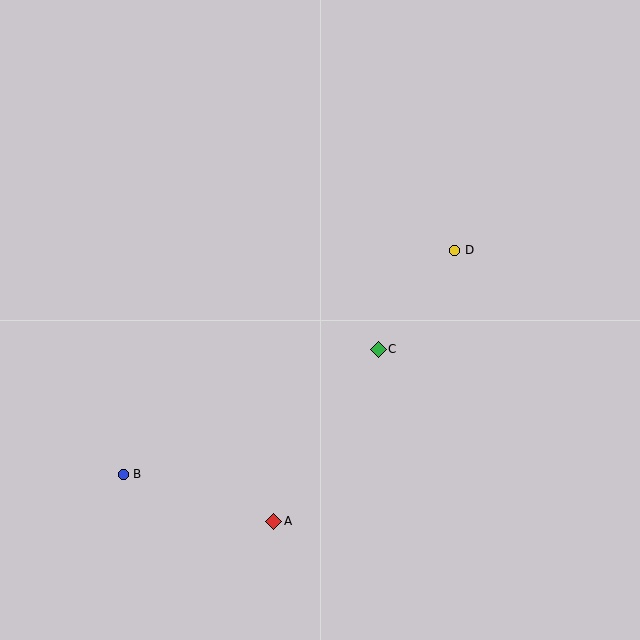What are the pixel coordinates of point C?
Point C is at (378, 349).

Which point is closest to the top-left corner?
Point B is closest to the top-left corner.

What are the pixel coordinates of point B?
Point B is at (123, 474).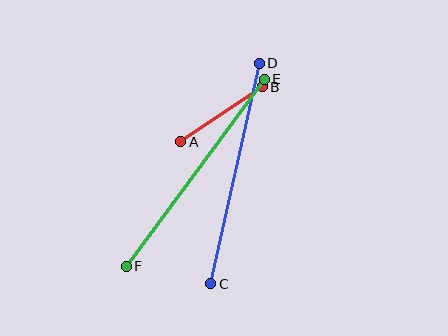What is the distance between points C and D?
The distance is approximately 226 pixels.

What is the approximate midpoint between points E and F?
The midpoint is at approximately (195, 173) pixels.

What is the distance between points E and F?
The distance is approximately 233 pixels.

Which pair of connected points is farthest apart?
Points E and F are farthest apart.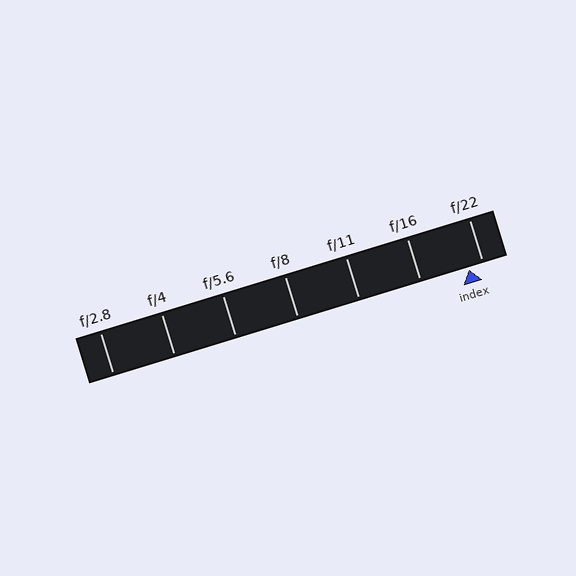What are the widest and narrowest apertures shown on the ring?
The widest aperture shown is f/2.8 and the narrowest is f/22.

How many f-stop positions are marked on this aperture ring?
There are 7 f-stop positions marked.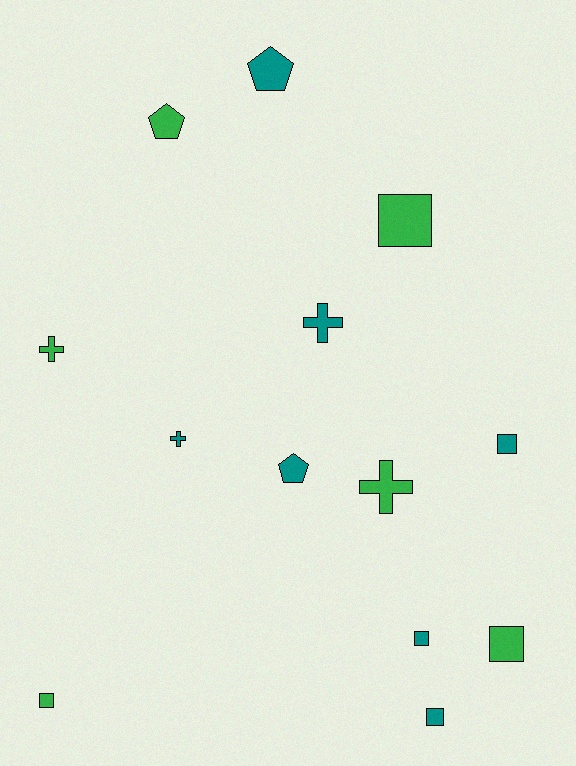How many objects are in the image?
There are 13 objects.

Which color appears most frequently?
Teal, with 7 objects.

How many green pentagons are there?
There is 1 green pentagon.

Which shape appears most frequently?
Square, with 6 objects.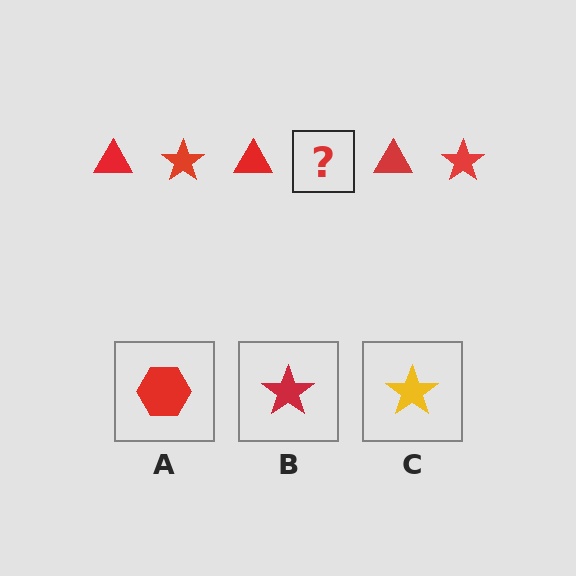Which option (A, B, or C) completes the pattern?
B.